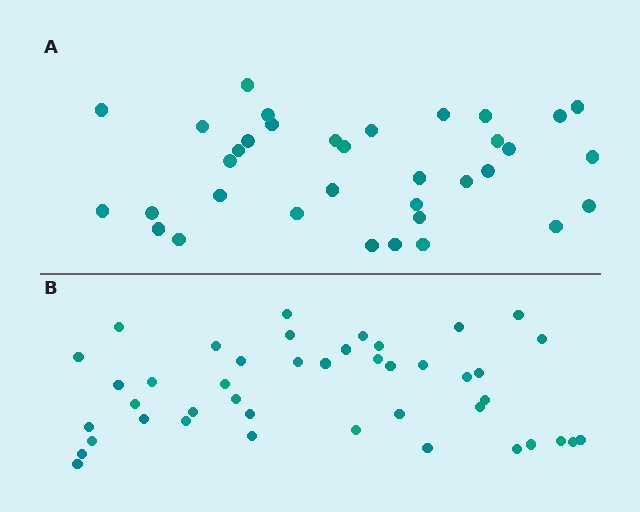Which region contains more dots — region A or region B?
Region B (the bottom region) has more dots.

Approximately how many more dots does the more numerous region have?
Region B has roughly 8 or so more dots than region A.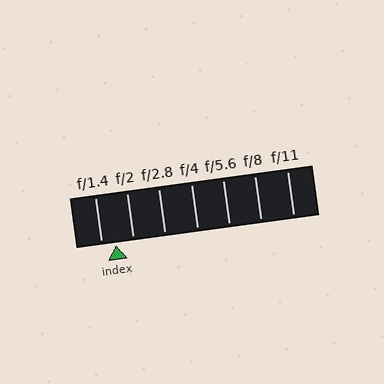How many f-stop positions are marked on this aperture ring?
There are 7 f-stop positions marked.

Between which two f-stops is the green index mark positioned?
The index mark is between f/1.4 and f/2.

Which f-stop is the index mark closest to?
The index mark is closest to f/1.4.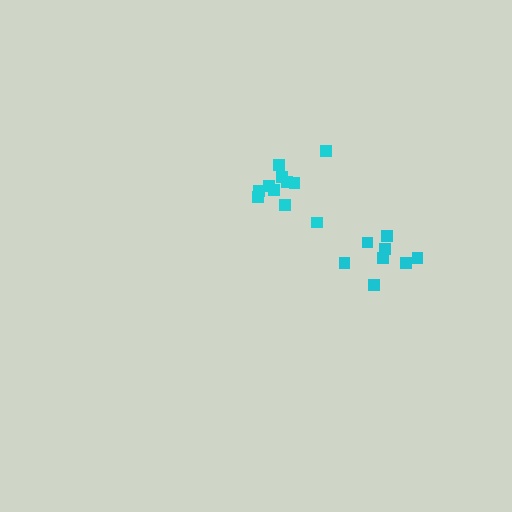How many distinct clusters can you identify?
There are 2 distinct clusters.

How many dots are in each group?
Group 1: 8 dots, Group 2: 11 dots (19 total).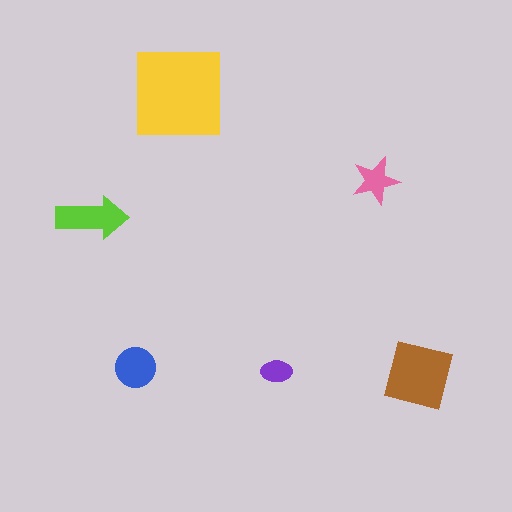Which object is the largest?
The yellow square.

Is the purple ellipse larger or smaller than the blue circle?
Smaller.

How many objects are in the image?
There are 6 objects in the image.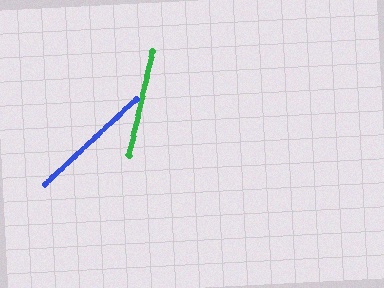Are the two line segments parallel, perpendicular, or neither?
Neither parallel nor perpendicular — they differ by about 34°.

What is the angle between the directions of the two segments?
Approximately 34 degrees.